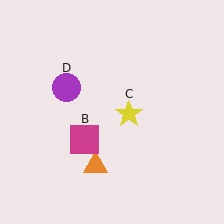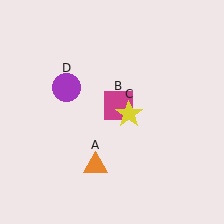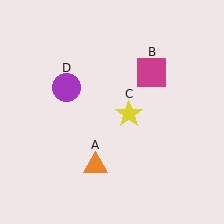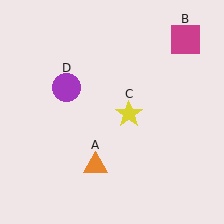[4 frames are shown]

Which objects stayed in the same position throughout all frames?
Orange triangle (object A) and yellow star (object C) and purple circle (object D) remained stationary.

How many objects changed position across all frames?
1 object changed position: magenta square (object B).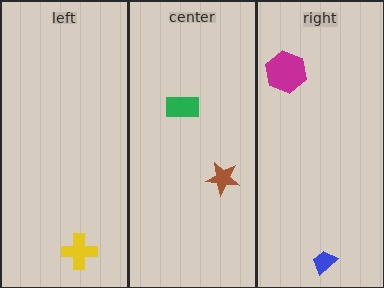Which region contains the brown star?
The center region.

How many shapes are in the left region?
1.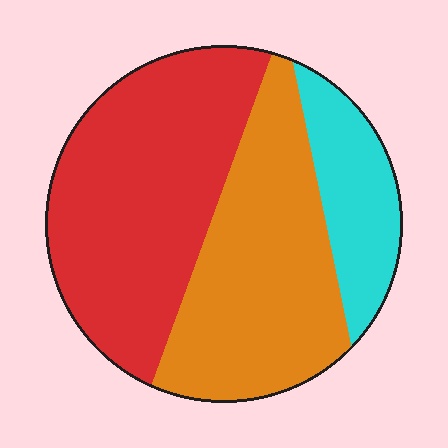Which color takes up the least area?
Cyan, at roughly 15%.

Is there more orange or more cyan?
Orange.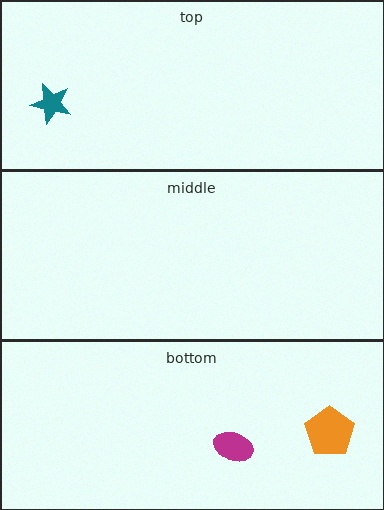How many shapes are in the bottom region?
2.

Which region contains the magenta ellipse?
The bottom region.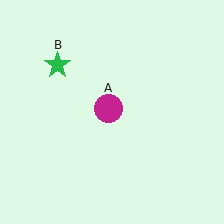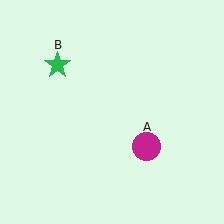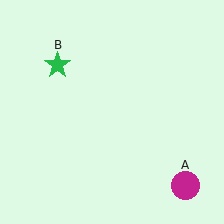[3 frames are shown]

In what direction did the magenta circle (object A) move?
The magenta circle (object A) moved down and to the right.